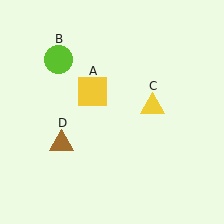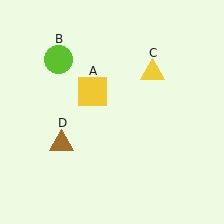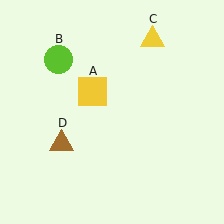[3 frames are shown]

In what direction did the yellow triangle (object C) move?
The yellow triangle (object C) moved up.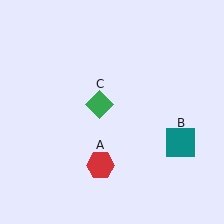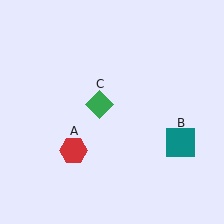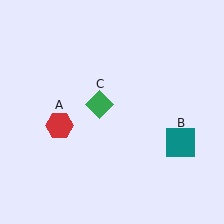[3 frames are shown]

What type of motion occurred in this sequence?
The red hexagon (object A) rotated clockwise around the center of the scene.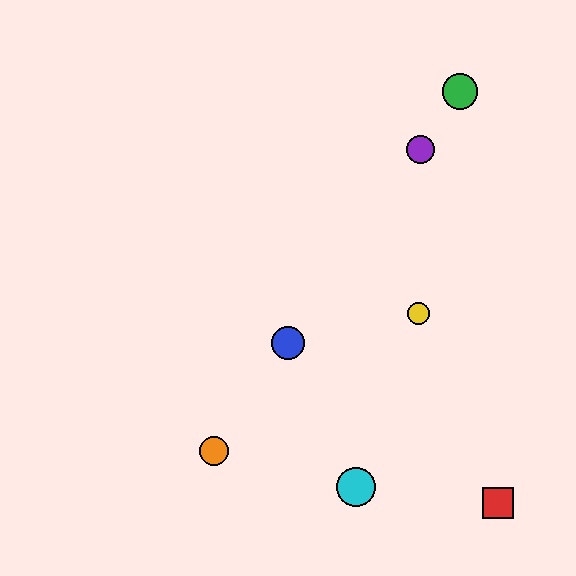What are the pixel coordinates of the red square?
The red square is at (498, 503).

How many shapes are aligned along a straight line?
4 shapes (the blue circle, the green circle, the purple circle, the orange circle) are aligned along a straight line.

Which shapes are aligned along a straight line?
The blue circle, the green circle, the purple circle, the orange circle are aligned along a straight line.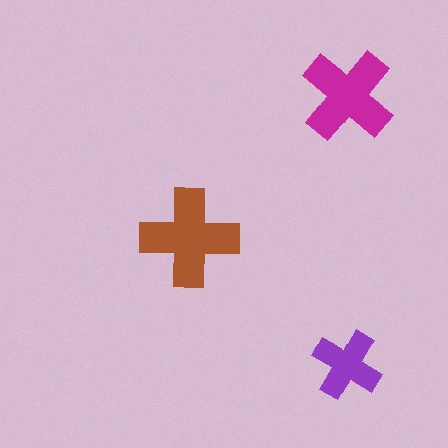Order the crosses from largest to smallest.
the brown one, the magenta one, the purple one.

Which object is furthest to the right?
The purple cross is rightmost.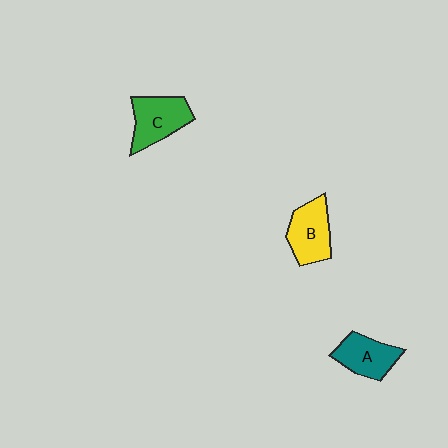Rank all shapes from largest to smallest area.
From largest to smallest: C (green), B (yellow), A (teal).